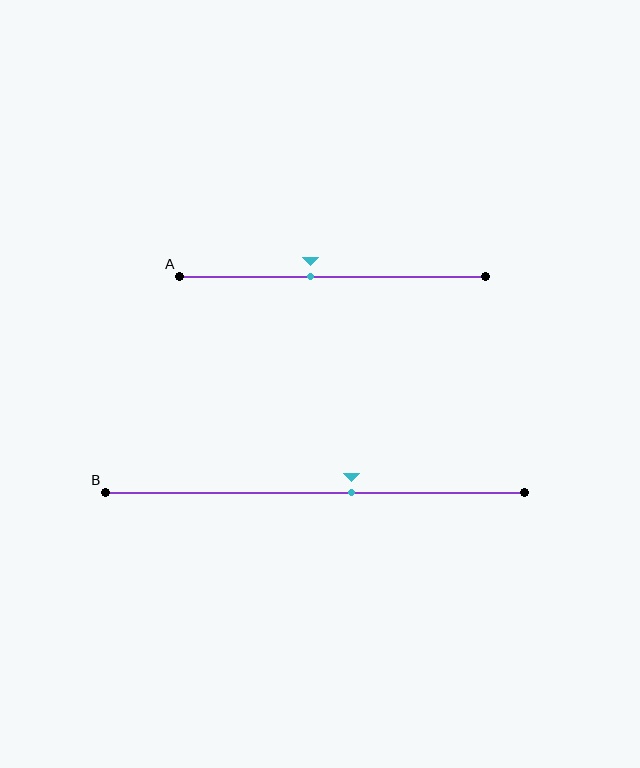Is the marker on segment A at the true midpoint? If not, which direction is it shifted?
No, the marker on segment A is shifted to the left by about 7% of the segment length.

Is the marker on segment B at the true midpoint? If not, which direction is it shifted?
No, the marker on segment B is shifted to the right by about 9% of the segment length.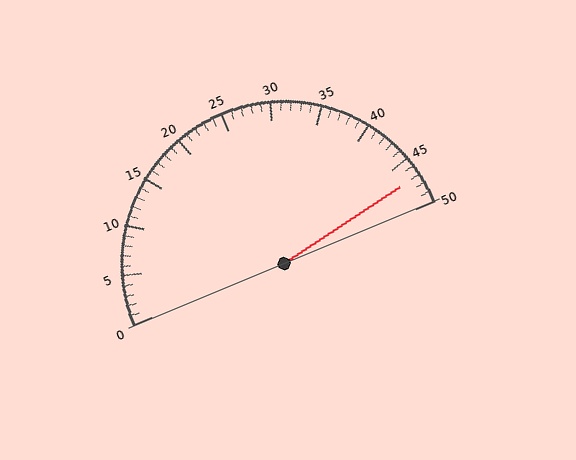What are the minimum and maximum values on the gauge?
The gauge ranges from 0 to 50.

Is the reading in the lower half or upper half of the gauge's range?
The reading is in the upper half of the range (0 to 50).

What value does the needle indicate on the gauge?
The needle indicates approximately 47.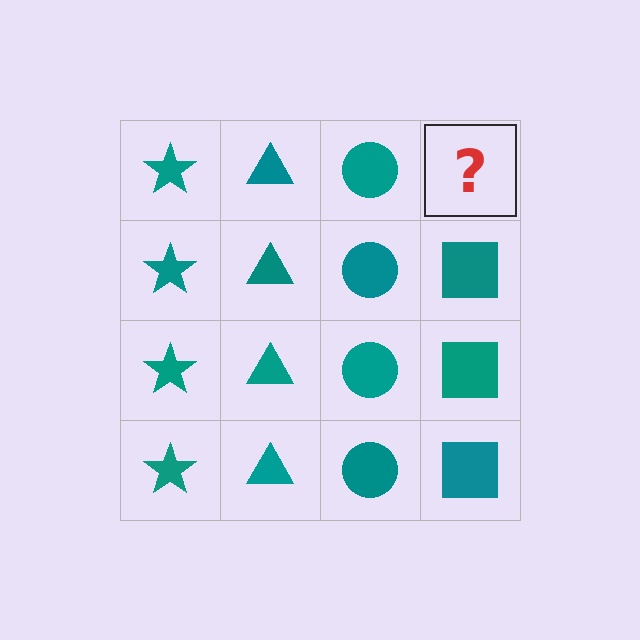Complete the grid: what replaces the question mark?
The question mark should be replaced with a teal square.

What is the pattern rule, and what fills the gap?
The rule is that each column has a consistent shape. The gap should be filled with a teal square.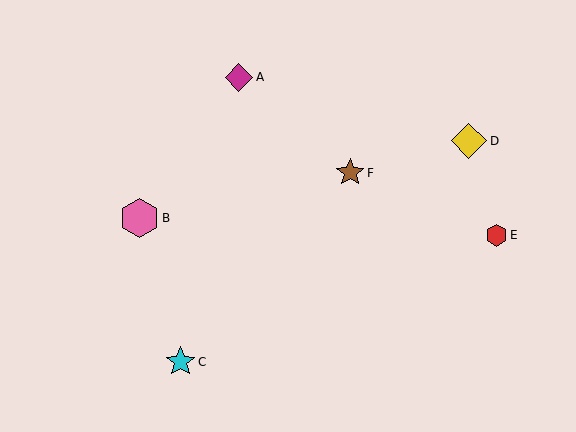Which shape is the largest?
The pink hexagon (labeled B) is the largest.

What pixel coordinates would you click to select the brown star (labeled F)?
Click at (350, 173) to select the brown star F.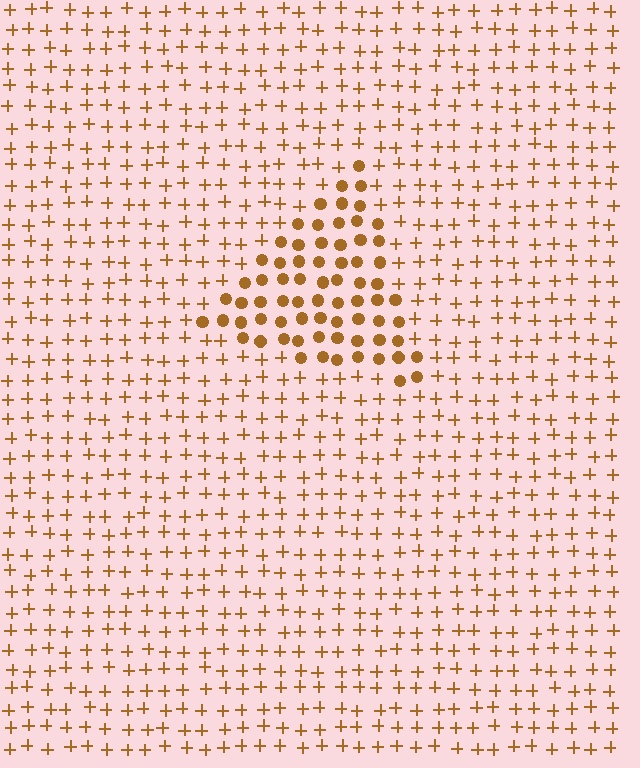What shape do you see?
I see a triangle.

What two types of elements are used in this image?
The image uses circles inside the triangle region and plus signs outside it.